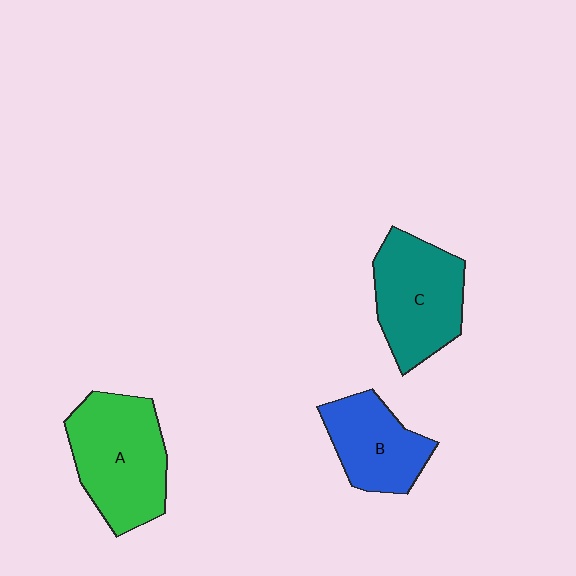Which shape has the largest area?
Shape A (green).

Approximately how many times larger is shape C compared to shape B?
Approximately 1.3 times.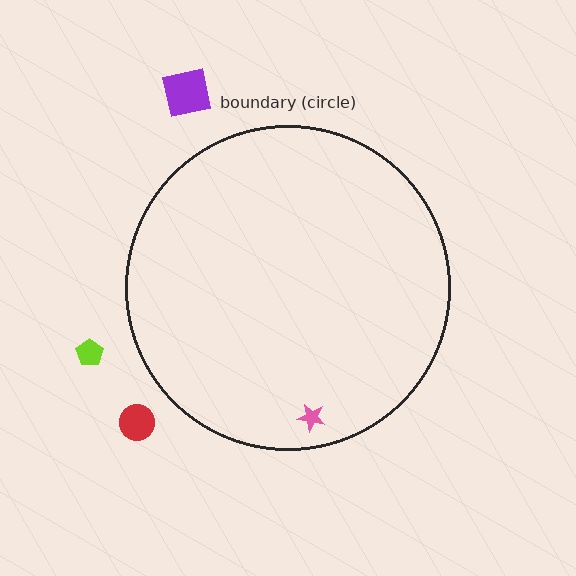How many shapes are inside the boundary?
1 inside, 3 outside.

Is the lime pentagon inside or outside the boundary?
Outside.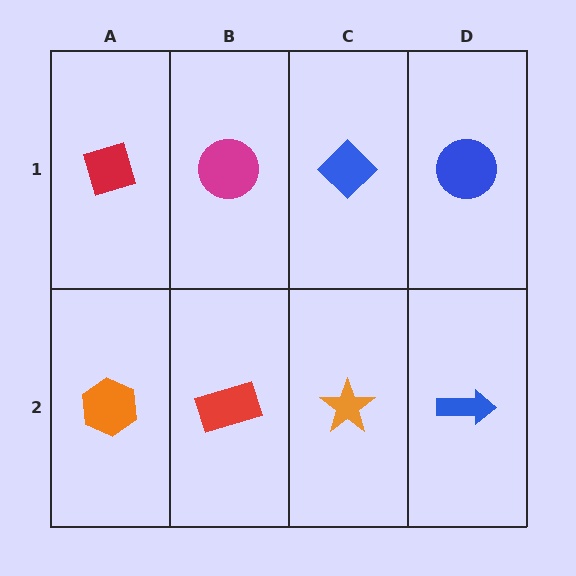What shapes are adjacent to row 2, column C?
A blue diamond (row 1, column C), a red rectangle (row 2, column B), a blue arrow (row 2, column D).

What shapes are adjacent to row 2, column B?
A magenta circle (row 1, column B), an orange hexagon (row 2, column A), an orange star (row 2, column C).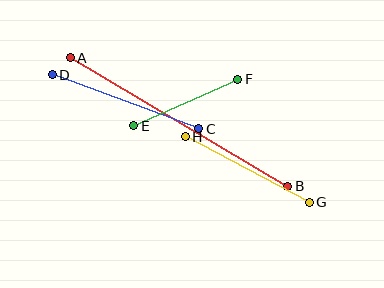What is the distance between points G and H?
The distance is approximately 140 pixels.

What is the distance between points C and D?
The distance is approximately 156 pixels.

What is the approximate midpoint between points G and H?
The midpoint is at approximately (247, 170) pixels.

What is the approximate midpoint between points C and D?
The midpoint is at approximately (125, 102) pixels.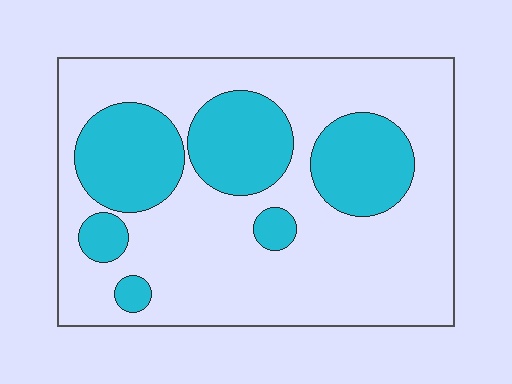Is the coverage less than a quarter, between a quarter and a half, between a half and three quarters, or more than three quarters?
Between a quarter and a half.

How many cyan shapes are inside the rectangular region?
6.